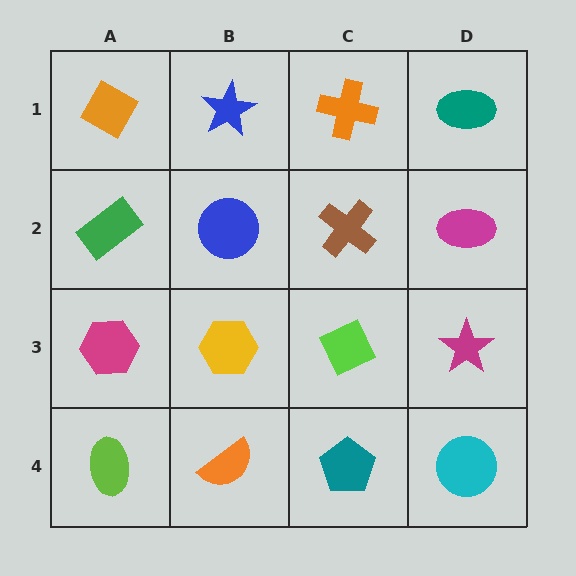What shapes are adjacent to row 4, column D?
A magenta star (row 3, column D), a teal pentagon (row 4, column C).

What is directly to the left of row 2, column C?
A blue circle.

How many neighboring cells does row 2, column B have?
4.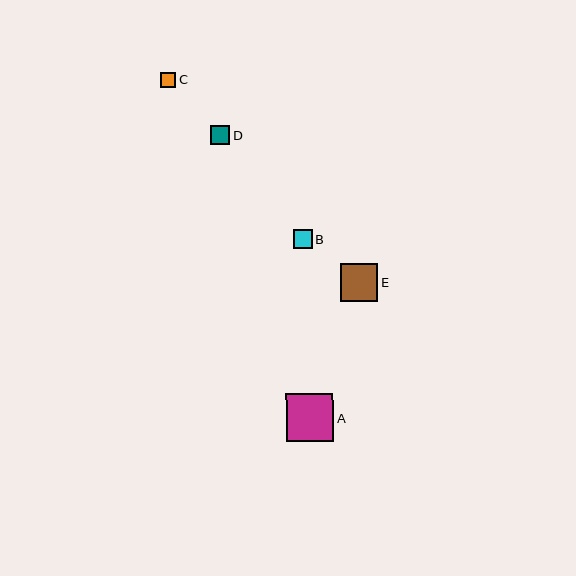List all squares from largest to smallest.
From largest to smallest: A, E, D, B, C.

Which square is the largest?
Square A is the largest with a size of approximately 48 pixels.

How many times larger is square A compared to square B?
Square A is approximately 2.5 times the size of square B.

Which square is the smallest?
Square C is the smallest with a size of approximately 15 pixels.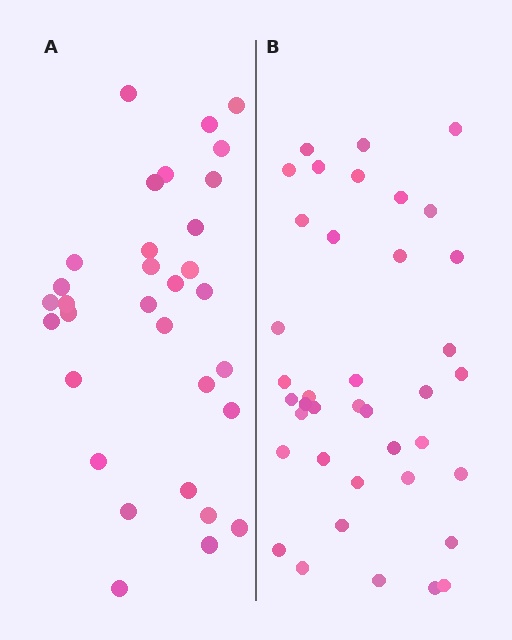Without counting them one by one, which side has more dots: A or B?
Region B (the right region) has more dots.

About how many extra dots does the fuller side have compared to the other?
Region B has roughly 8 or so more dots than region A.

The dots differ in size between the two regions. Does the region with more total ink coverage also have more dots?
No. Region A has more total ink coverage because its dots are larger, but region B actually contains more individual dots. Total area can be misleading — the number of items is what matters here.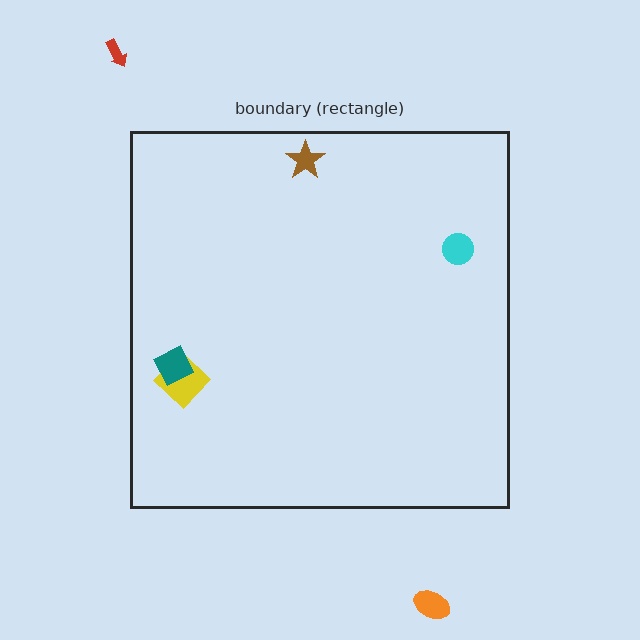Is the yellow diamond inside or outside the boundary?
Inside.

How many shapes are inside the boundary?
4 inside, 2 outside.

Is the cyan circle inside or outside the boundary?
Inside.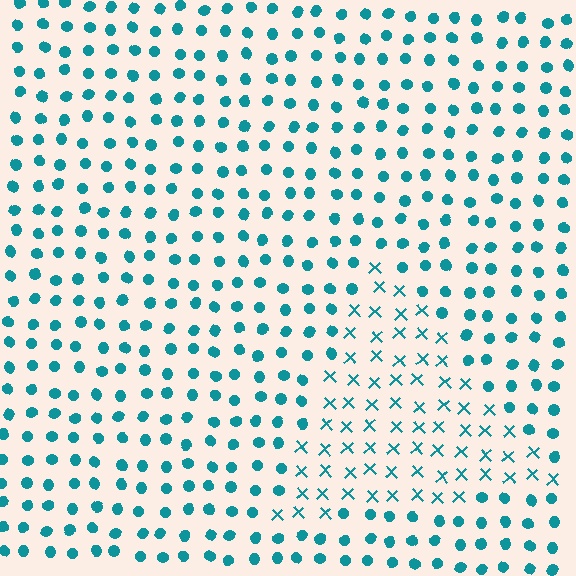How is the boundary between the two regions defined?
The boundary is defined by a change in element shape: X marks inside vs. circles outside. All elements share the same color and spacing.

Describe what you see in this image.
The image is filled with small teal elements arranged in a uniform grid. A triangle-shaped region contains X marks, while the surrounding area contains circles. The boundary is defined purely by the change in element shape.